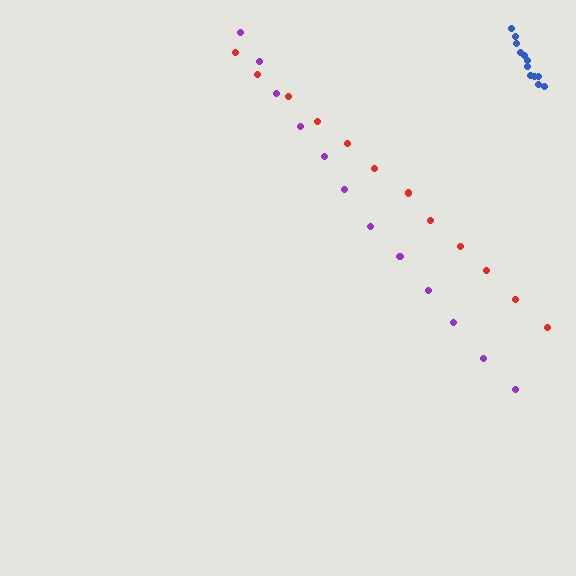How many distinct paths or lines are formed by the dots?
There are 3 distinct paths.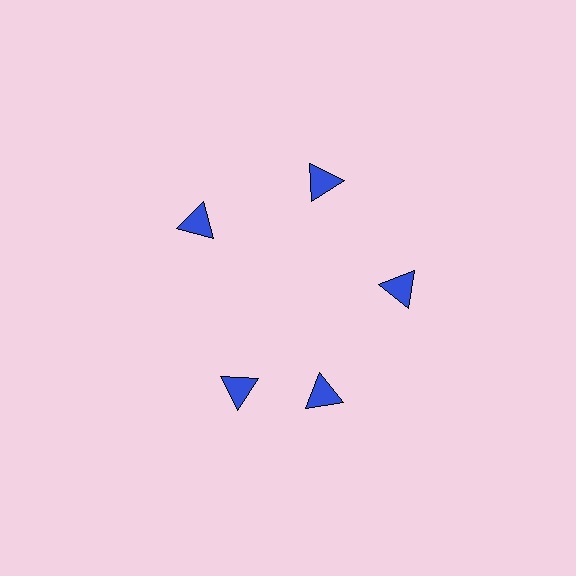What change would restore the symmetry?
The symmetry would be restored by rotating it back into even spacing with its neighbors so that all 5 triangles sit at equal angles and equal distance from the center.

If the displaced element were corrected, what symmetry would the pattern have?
It would have 5-fold rotational symmetry — the pattern would map onto itself every 72 degrees.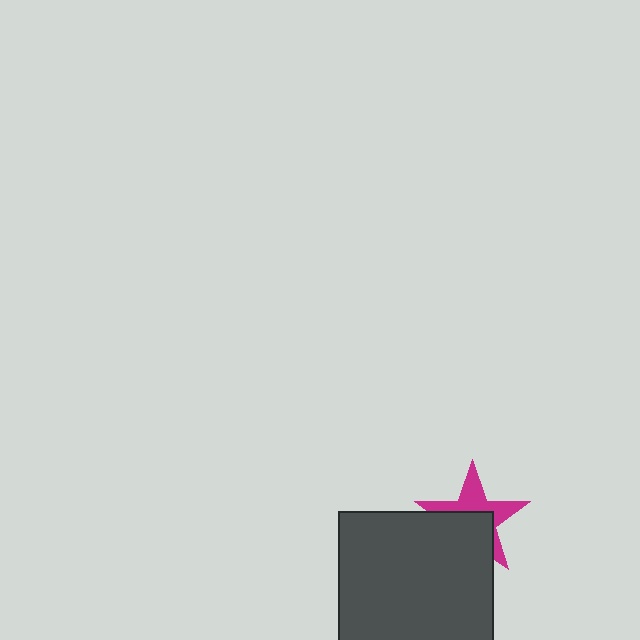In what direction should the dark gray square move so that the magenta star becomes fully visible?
The dark gray square should move down. That is the shortest direction to clear the overlap and leave the magenta star fully visible.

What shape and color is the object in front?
The object in front is a dark gray square.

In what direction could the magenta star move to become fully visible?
The magenta star could move up. That would shift it out from behind the dark gray square entirely.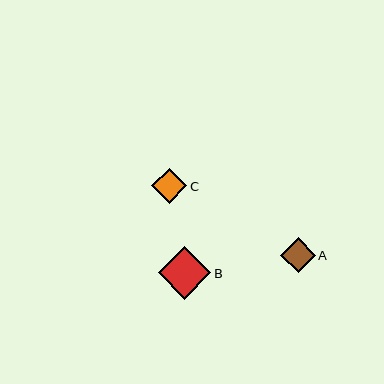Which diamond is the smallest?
Diamond A is the smallest with a size of approximately 35 pixels.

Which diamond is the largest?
Diamond B is the largest with a size of approximately 52 pixels.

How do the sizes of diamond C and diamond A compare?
Diamond C and diamond A are approximately the same size.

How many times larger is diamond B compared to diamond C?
Diamond B is approximately 1.5 times the size of diamond C.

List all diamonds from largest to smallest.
From largest to smallest: B, C, A.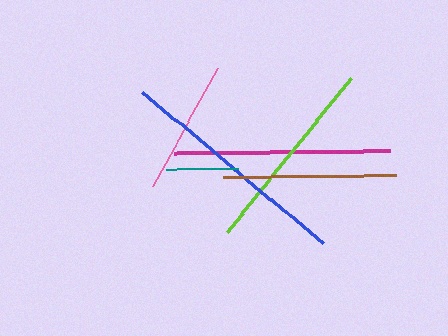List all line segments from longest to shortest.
From longest to shortest: blue, magenta, lime, brown, pink, teal.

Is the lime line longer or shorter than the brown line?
The lime line is longer than the brown line.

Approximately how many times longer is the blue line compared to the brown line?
The blue line is approximately 1.4 times the length of the brown line.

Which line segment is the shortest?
The teal line is the shortest at approximately 72 pixels.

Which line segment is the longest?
The blue line is the longest at approximately 236 pixels.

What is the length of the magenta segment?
The magenta segment is approximately 215 pixels long.